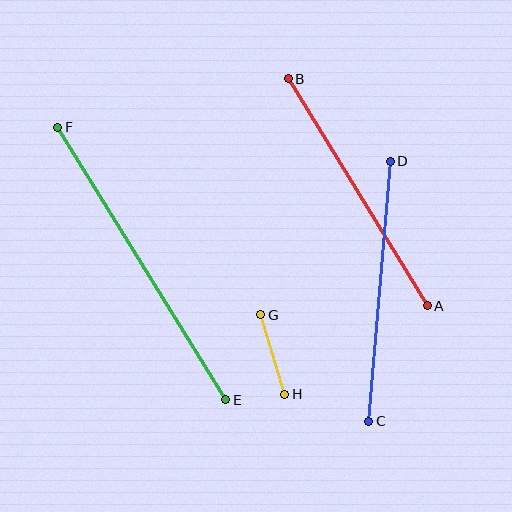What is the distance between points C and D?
The distance is approximately 261 pixels.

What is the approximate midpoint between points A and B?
The midpoint is at approximately (358, 192) pixels.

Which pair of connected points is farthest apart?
Points E and F are farthest apart.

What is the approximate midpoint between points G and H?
The midpoint is at approximately (273, 354) pixels.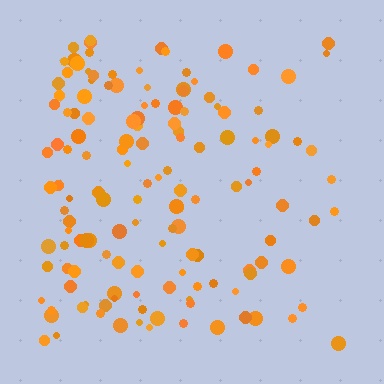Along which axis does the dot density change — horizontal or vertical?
Horizontal.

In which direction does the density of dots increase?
From right to left, with the left side densest.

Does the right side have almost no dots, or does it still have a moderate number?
Still a moderate number, just noticeably fewer than the left.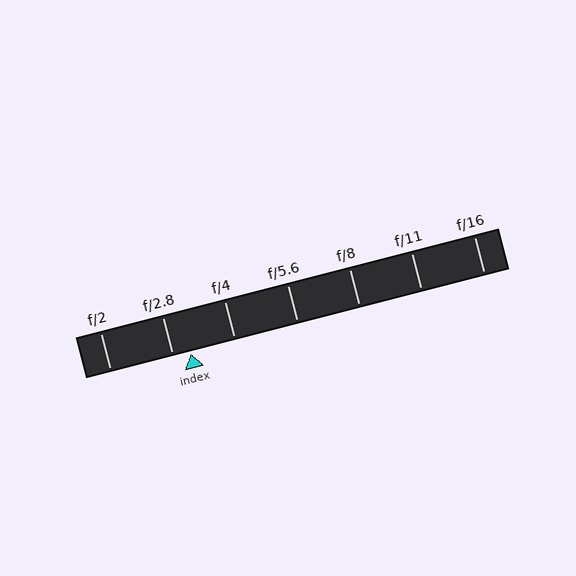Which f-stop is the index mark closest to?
The index mark is closest to f/2.8.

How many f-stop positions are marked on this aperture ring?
There are 7 f-stop positions marked.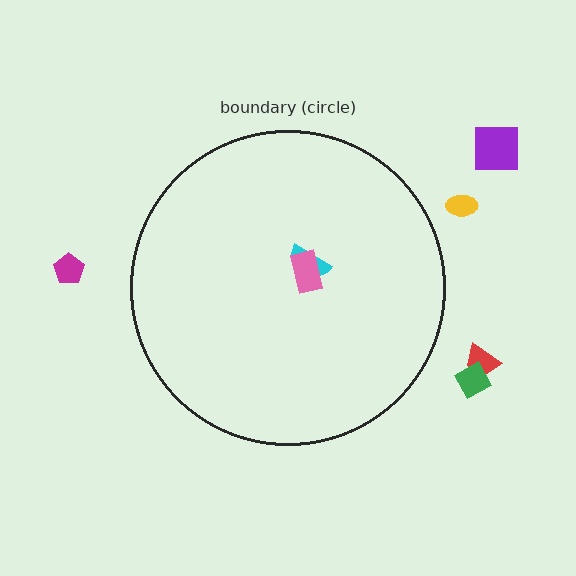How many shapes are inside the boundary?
2 inside, 5 outside.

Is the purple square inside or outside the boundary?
Outside.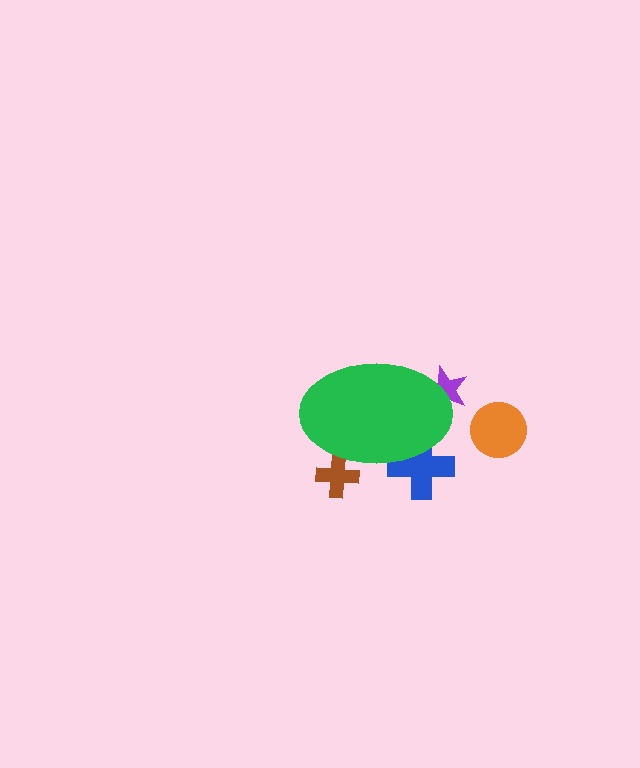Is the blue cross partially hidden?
Yes, the blue cross is partially hidden behind the green ellipse.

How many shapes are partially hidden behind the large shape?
3 shapes are partially hidden.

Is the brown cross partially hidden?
Yes, the brown cross is partially hidden behind the green ellipse.